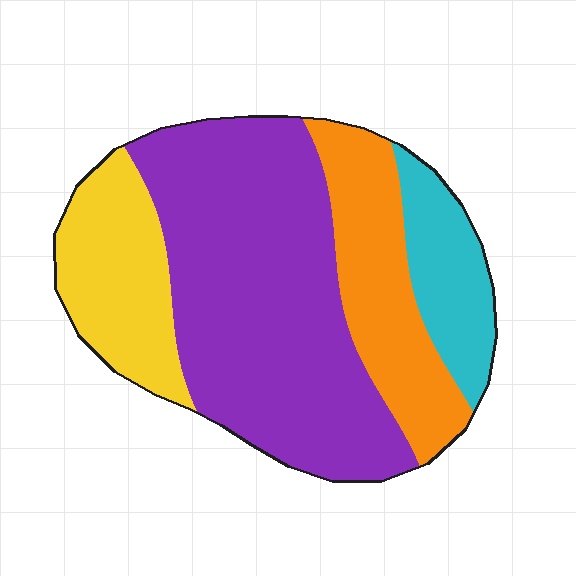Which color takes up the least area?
Cyan, at roughly 10%.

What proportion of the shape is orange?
Orange takes up about one fifth (1/5) of the shape.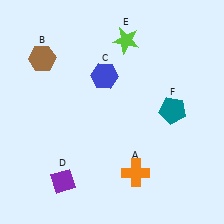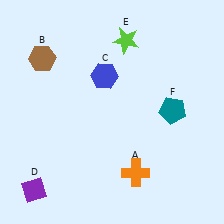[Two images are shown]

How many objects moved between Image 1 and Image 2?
1 object moved between the two images.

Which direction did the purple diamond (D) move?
The purple diamond (D) moved left.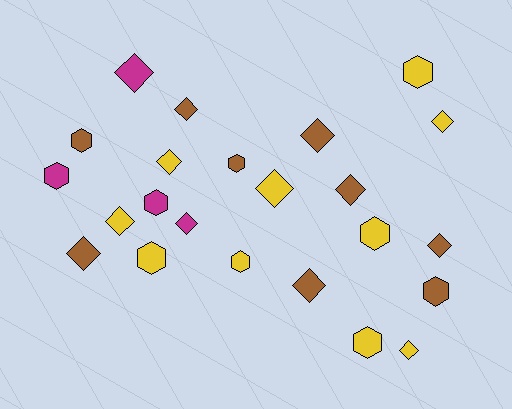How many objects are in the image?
There are 23 objects.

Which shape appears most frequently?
Diamond, with 13 objects.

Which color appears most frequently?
Yellow, with 10 objects.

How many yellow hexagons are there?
There are 5 yellow hexagons.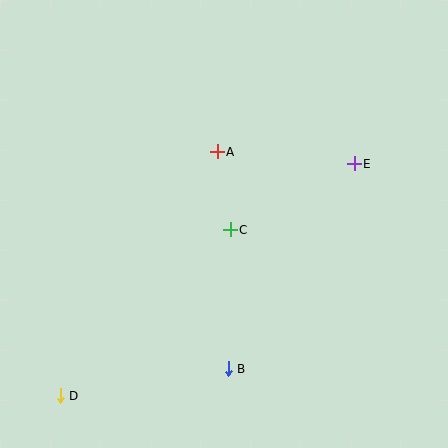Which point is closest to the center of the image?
Point C at (230, 230) is closest to the center.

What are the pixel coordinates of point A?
Point A is at (217, 152).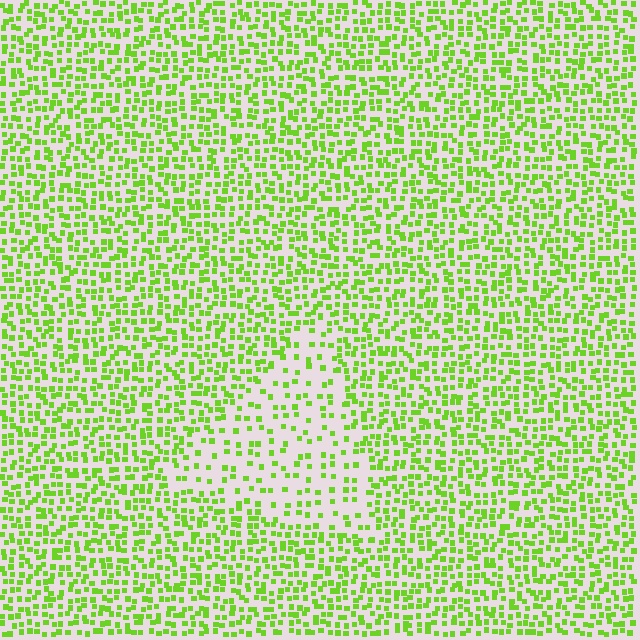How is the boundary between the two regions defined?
The boundary is defined by a change in element density (approximately 2.2x ratio). All elements are the same color, size, and shape.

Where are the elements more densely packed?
The elements are more densely packed outside the triangle boundary.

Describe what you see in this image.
The image contains small lime elements arranged at two different densities. A triangle-shaped region is visible where the elements are less densely packed than the surrounding area.